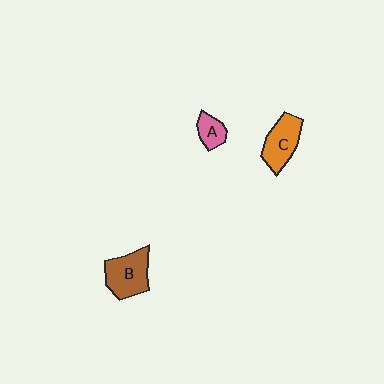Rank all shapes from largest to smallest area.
From largest to smallest: B (brown), C (orange), A (pink).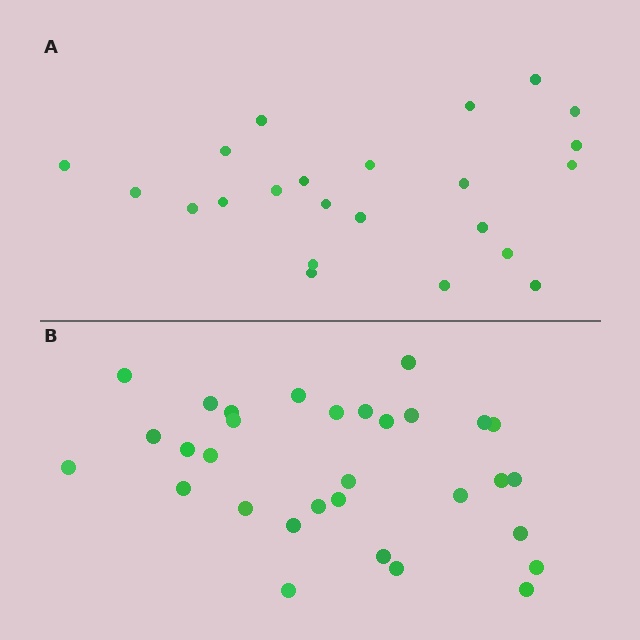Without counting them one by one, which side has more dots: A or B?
Region B (the bottom region) has more dots.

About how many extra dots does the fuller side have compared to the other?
Region B has roughly 8 or so more dots than region A.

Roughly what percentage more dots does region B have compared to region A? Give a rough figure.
About 35% more.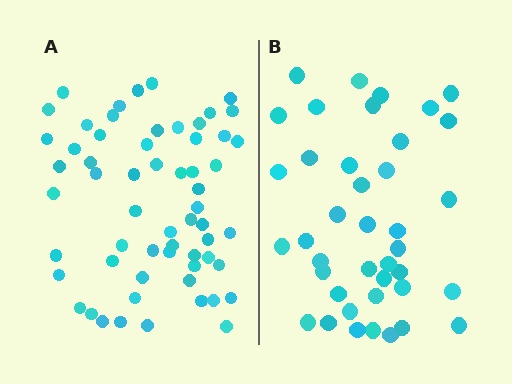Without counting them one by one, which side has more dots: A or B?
Region A (the left region) has more dots.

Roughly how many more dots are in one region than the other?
Region A has approximately 20 more dots than region B.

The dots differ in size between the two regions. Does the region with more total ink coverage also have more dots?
No. Region B has more total ink coverage because its dots are larger, but region A actually contains more individual dots. Total area can be misleading — the number of items is what matters here.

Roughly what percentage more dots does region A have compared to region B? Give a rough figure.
About 50% more.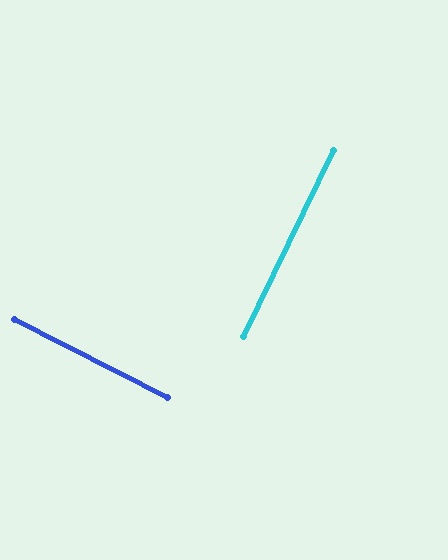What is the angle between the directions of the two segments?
Approximately 89 degrees.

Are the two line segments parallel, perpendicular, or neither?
Perpendicular — they meet at approximately 89°.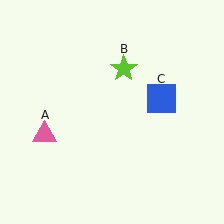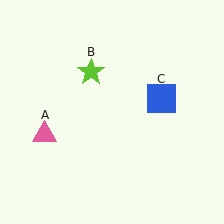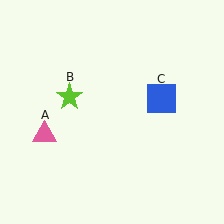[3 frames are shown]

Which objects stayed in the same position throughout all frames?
Pink triangle (object A) and blue square (object C) remained stationary.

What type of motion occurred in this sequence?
The lime star (object B) rotated counterclockwise around the center of the scene.